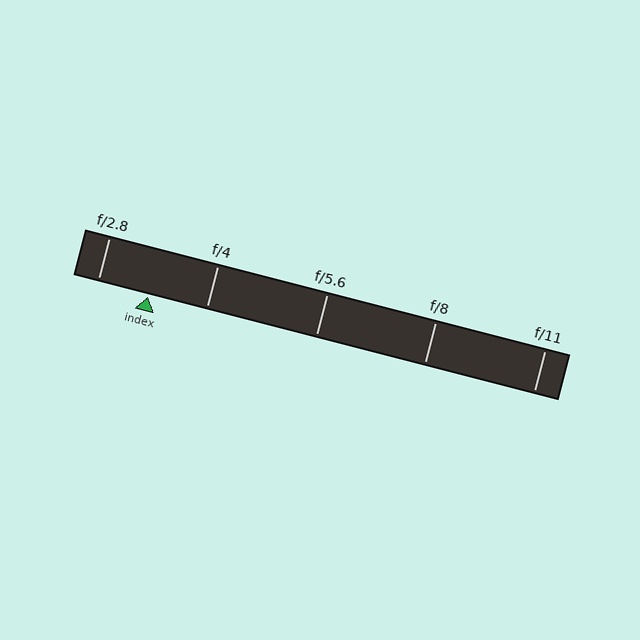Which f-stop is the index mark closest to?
The index mark is closest to f/2.8.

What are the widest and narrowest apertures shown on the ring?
The widest aperture shown is f/2.8 and the narrowest is f/11.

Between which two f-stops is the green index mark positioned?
The index mark is between f/2.8 and f/4.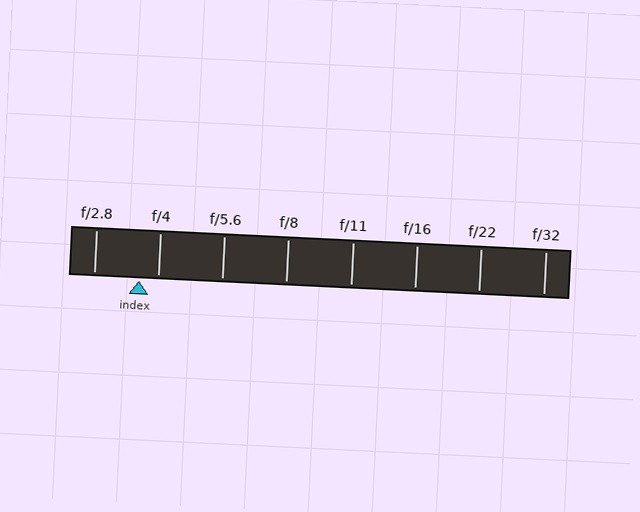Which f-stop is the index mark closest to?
The index mark is closest to f/4.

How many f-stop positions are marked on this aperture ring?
There are 8 f-stop positions marked.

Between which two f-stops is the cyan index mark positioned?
The index mark is between f/2.8 and f/4.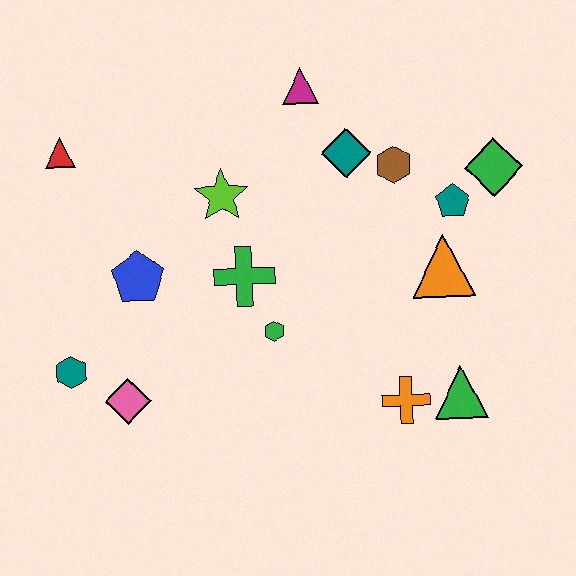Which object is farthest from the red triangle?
The green triangle is farthest from the red triangle.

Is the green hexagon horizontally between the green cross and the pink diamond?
No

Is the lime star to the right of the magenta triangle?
No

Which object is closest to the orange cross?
The green triangle is closest to the orange cross.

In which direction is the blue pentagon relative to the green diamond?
The blue pentagon is to the left of the green diamond.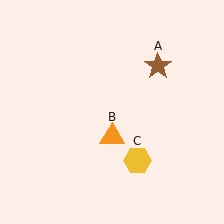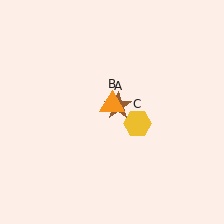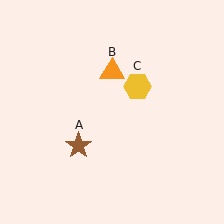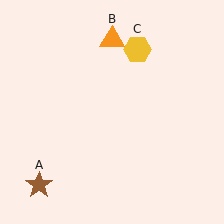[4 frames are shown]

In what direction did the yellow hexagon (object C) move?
The yellow hexagon (object C) moved up.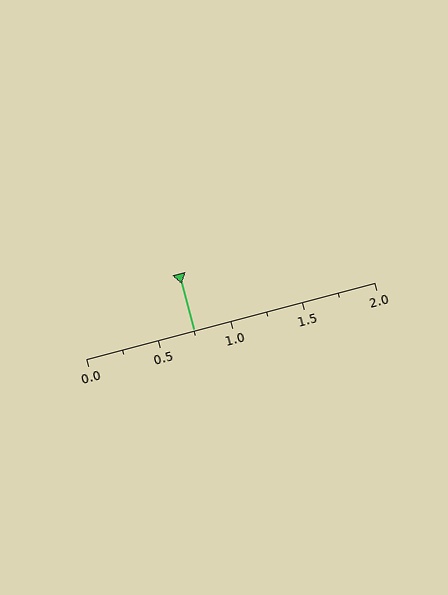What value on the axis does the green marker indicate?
The marker indicates approximately 0.75.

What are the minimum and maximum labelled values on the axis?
The axis runs from 0.0 to 2.0.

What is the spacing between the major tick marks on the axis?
The major ticks are spaced 0.5 apart.